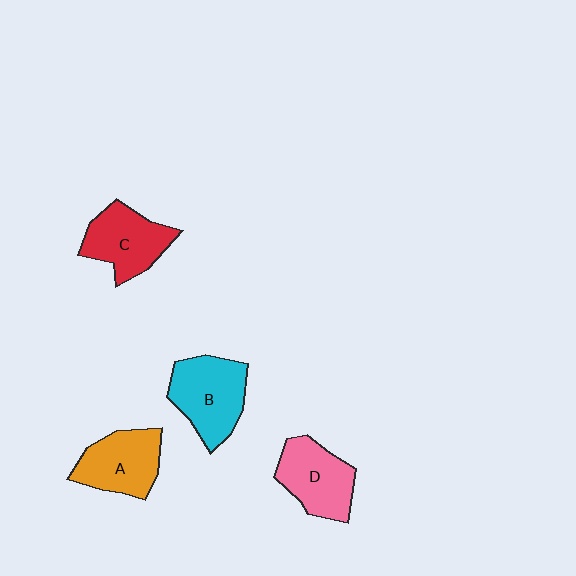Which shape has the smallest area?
Shape D (pink).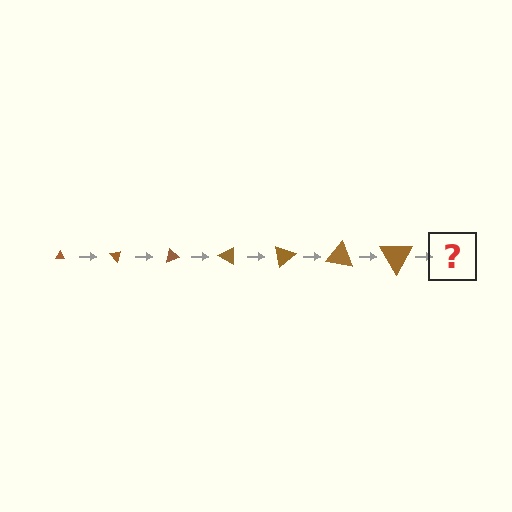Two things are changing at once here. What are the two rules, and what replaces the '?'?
The two rules are that the triangle grows larger each step and it rotates 50 degrees each step. The '?' should be a triangle, larger than the previous one and rotated 350 degrees from the start.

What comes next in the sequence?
The next element should be a triangle, larger than the previous one and rotated 350 degrees from the start.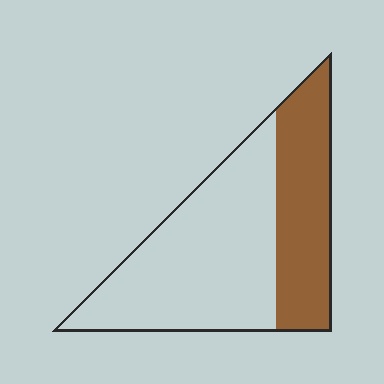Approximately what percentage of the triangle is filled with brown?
Approximately 35%.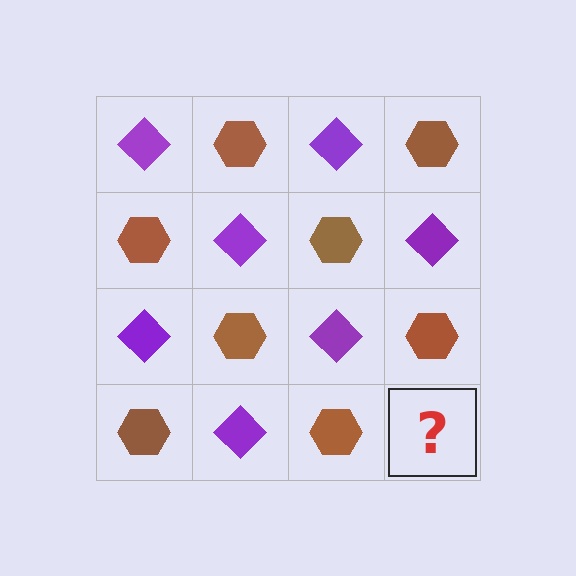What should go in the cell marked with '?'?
The missing cell should contain a purple diamond.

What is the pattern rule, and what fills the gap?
The rule is that it alternates purple diamond and brown hexagon in a checkerboard pattern. The gap should be filled with a purple diamond.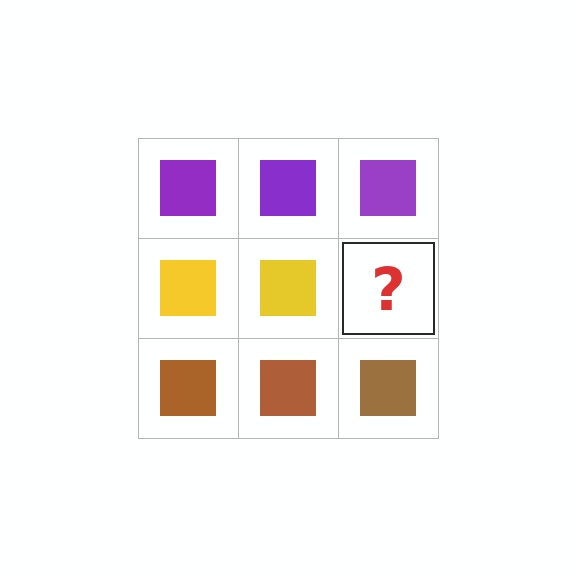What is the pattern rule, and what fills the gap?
The rule is that each row has a consistent color. The gap should be filled with a yellow square.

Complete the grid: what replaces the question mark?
The question mark should be replaced with a yellow square.